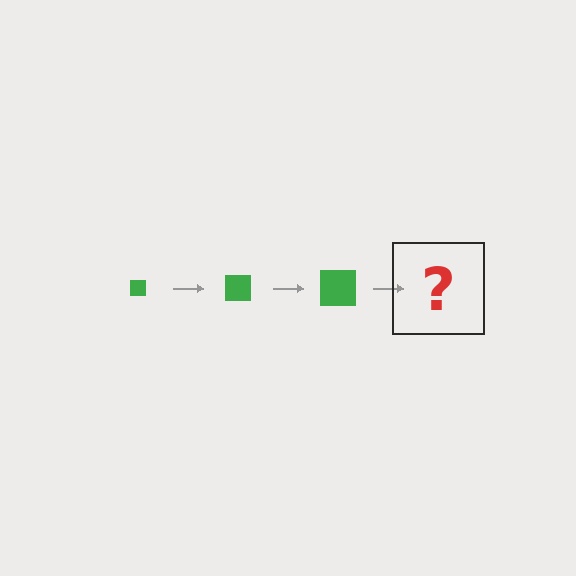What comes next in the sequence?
The next element should be a green square, larger than the previous one.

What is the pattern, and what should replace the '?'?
The pattern is that the square gets progressively larger each step. The '?' should be a green square, larger than the previous one.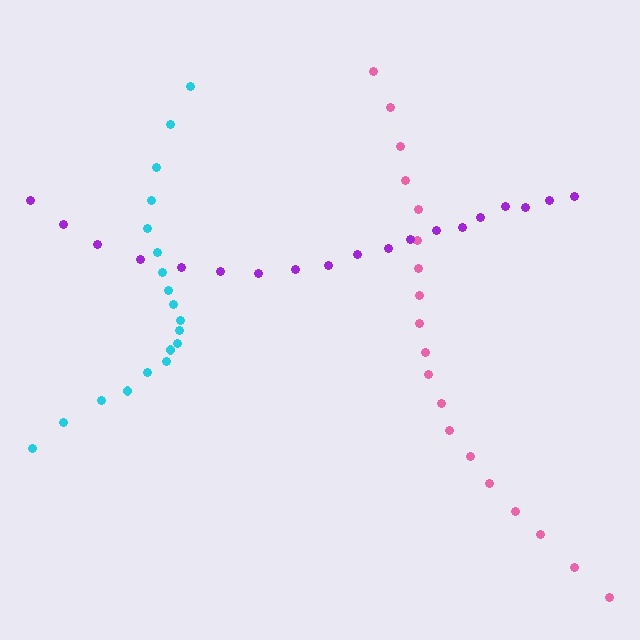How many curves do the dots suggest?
There are 3 distinct paths.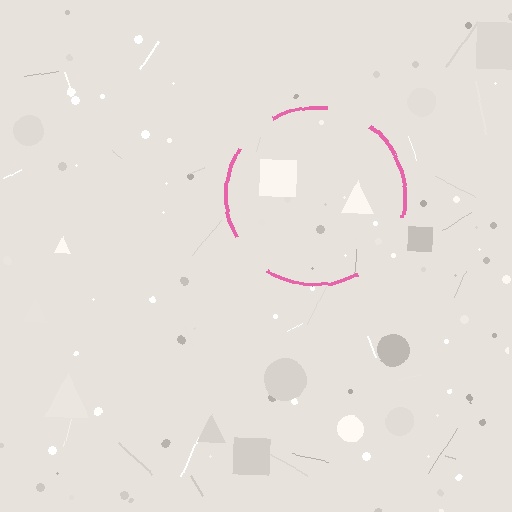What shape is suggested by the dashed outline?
The dashed outline suggests a circle.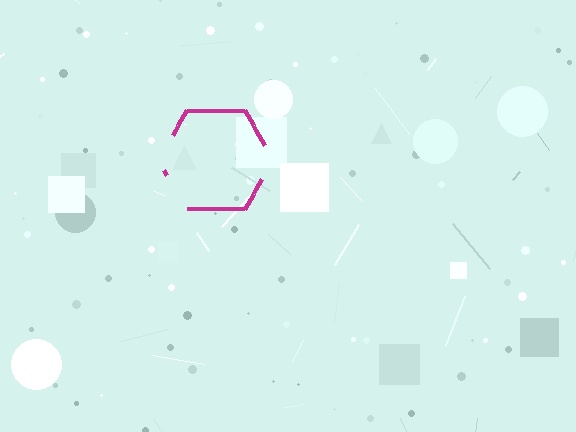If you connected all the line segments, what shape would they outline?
They would outline a hexagon.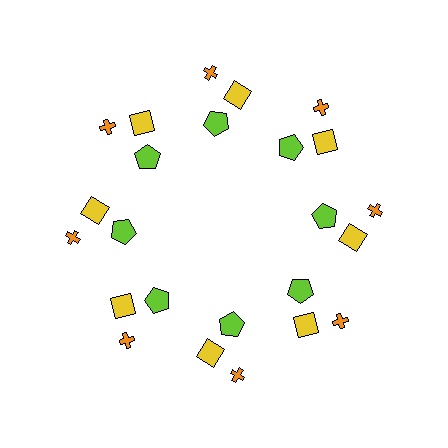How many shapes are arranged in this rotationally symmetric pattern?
There are 24 shapes, arranged in 8 groups of 3.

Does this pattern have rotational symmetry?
Yes, this pattern has 8-fold rotational symmetry. It looks the same after rotating 45 degrees around the center.